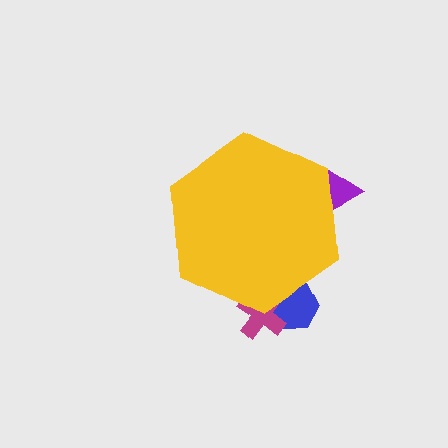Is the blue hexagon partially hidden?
Yes, the blue hexagon is partially hidden behind the yellow hexagon.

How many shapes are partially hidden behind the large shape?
3 shapes are partially hidden.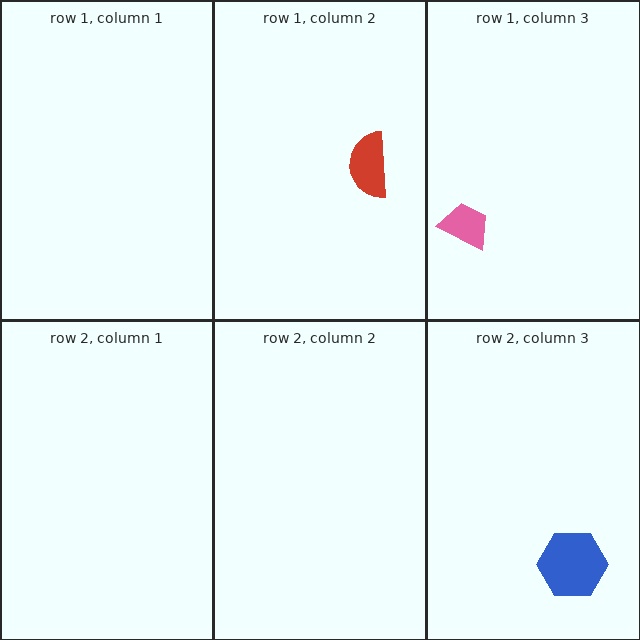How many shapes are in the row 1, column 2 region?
1.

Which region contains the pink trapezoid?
The row 1, column 3 region.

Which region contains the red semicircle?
The row 1, column 2 region.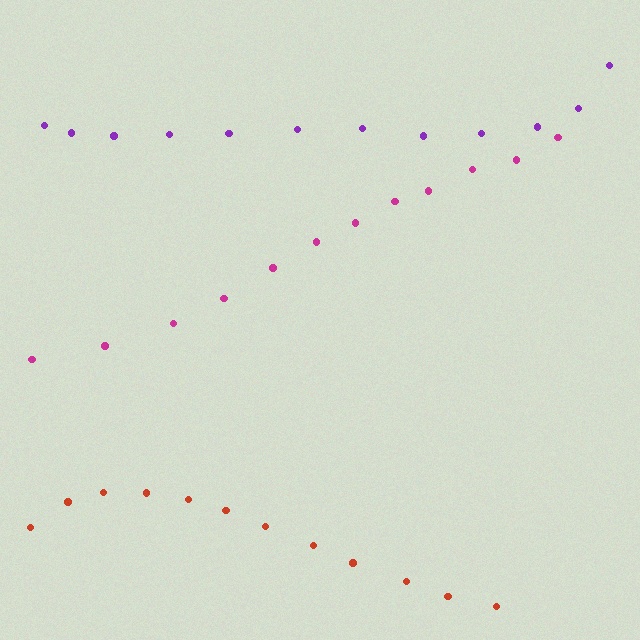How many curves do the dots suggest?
There are 3 distinct paths.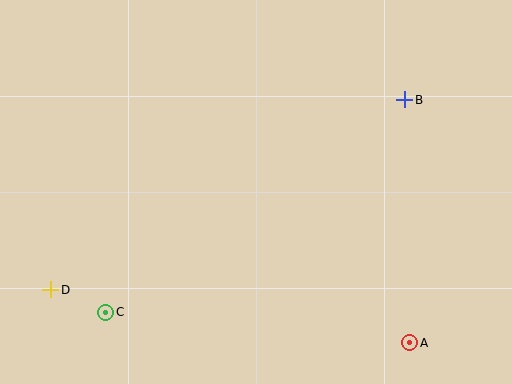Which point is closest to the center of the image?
Point B at (405, 100) is closest to the center.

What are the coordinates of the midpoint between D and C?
The midpoint between D and C is at (78, 301).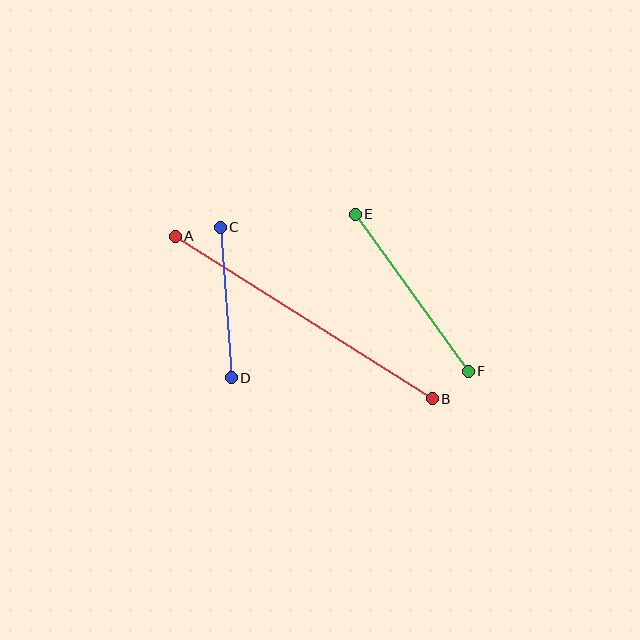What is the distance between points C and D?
The distance is approximately 151 pixels.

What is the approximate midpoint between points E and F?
The midpoint is at approximately (412, 293) pixels.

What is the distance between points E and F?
The distance is approximately 194 pixels.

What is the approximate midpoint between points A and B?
The midpoint is at approximately (304, 317) pixels.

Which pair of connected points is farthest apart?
Points A and B are farthest apart.